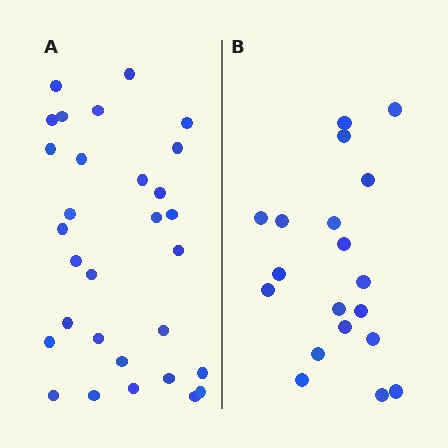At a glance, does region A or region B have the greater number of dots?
Region A (the left region) has more dots.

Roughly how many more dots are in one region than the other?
Region A has roughly 12 or so more dots than region B.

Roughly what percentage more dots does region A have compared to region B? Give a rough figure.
About 60% more.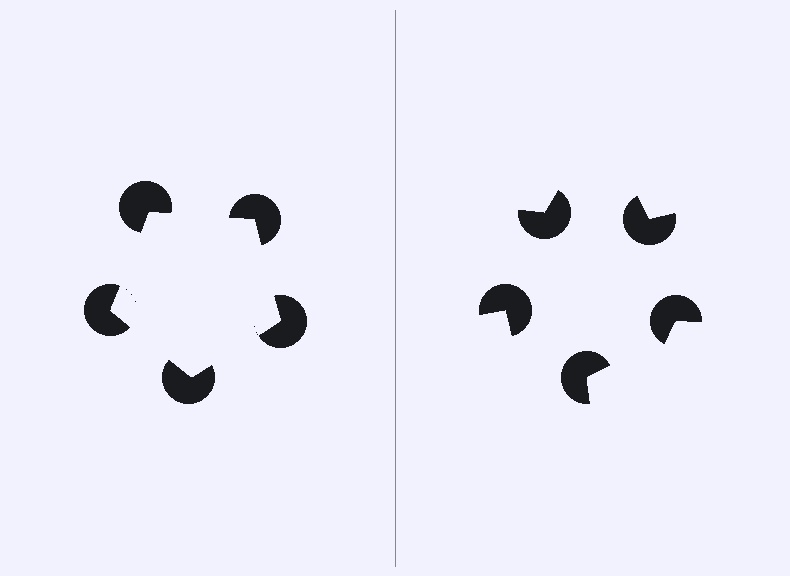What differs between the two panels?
The pac-man discs are positioned identically on both sides; only the wedge orientations differ. On the left they align to a pentagon; on the right they are misaligned.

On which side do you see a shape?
An illusory pentagon appears on the left side. On the right side the wedge cuts are rotated, so no coherent shape forms.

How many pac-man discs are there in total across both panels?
10 — 5 on each side.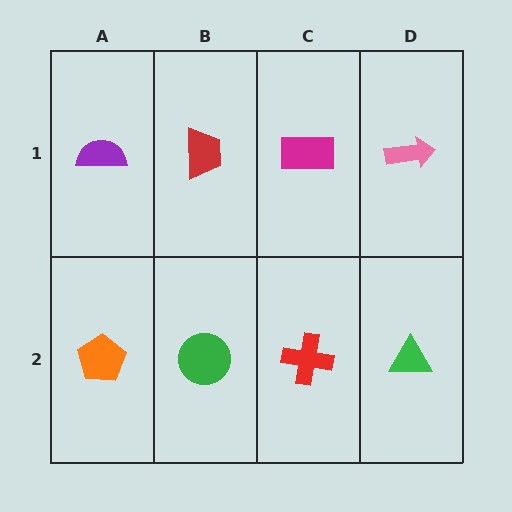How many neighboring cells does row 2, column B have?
3.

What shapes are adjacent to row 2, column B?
A red trapezoid (row 1, column B), an orange pentagon (row 2, column A), a red cross (row 2, column C).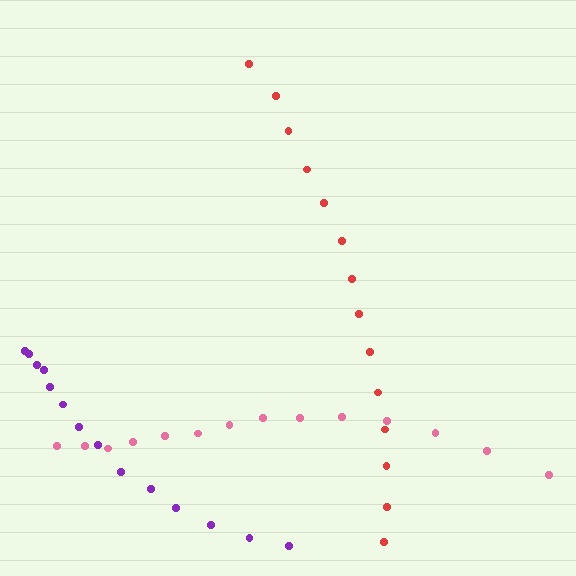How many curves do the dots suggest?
There are 3 distinct paths.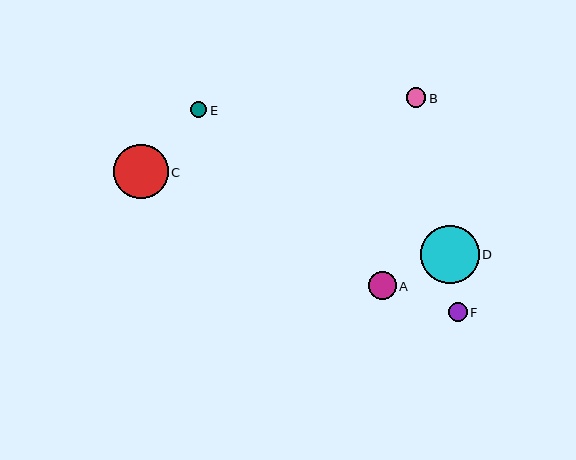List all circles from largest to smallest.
From largest to smallest: D, C, A, B, F, E.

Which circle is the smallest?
Circle E is the smallest with a size of approximately 17 pixels.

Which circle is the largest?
Circle D is the largest with a size of approximately 58 pixels.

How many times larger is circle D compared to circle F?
Circle D is approximately 3.1 times the size of circle F.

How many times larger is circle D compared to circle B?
Circle D is approximately 2.9 times the size of circle B.